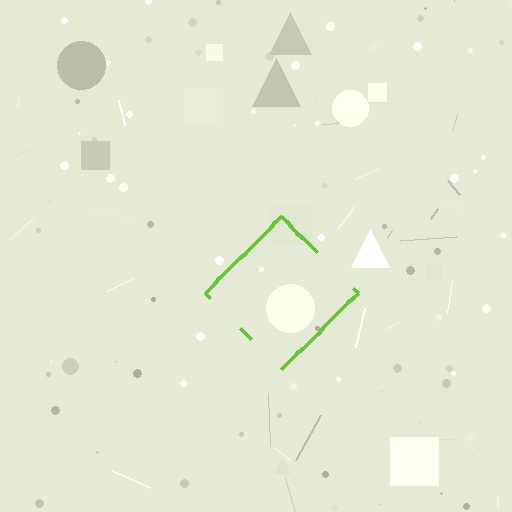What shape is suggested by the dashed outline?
The dashed outline suggests a diamond.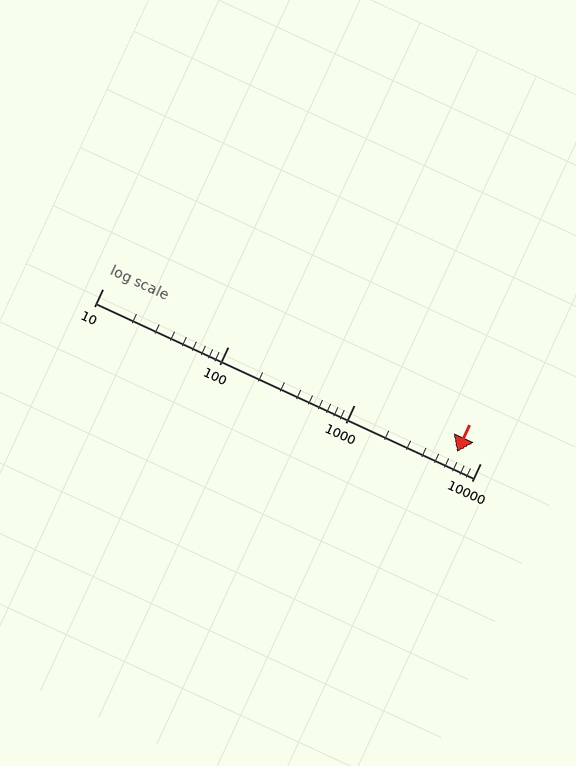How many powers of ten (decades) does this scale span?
The scale spans 3 decades, from 10 to 10000.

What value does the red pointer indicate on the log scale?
The pointer indicates approximately 6600.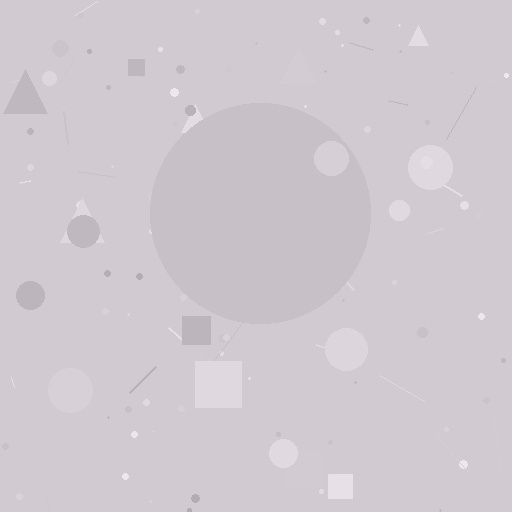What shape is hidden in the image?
A circle is hidden in the image.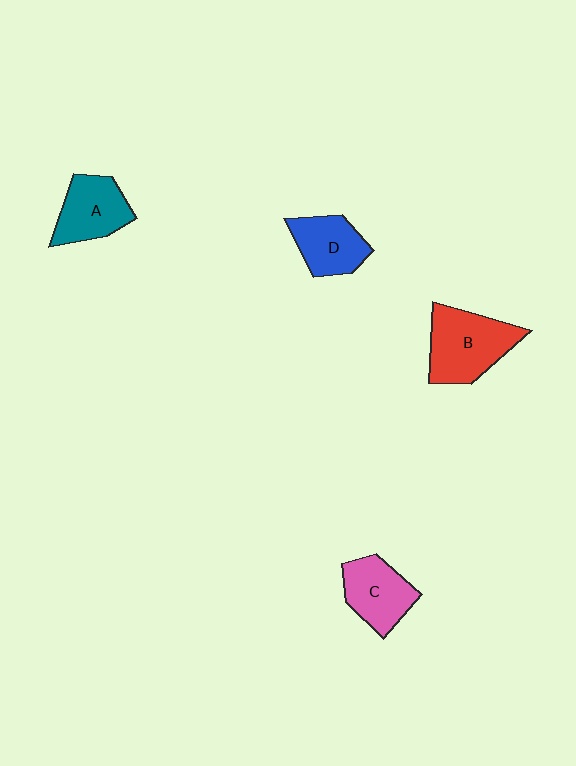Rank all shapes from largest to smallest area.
From largest to smallest: B (red), A (teal), C (pink), D (blue).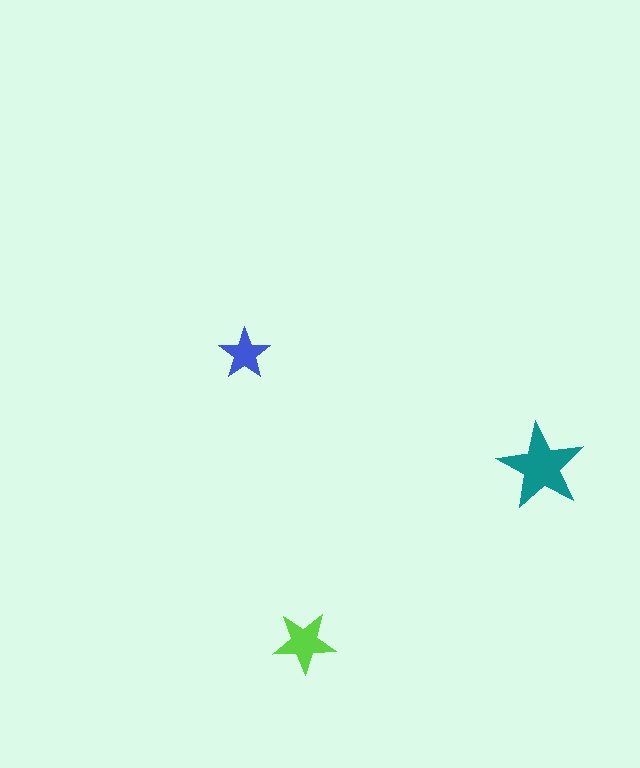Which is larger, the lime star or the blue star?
The lime one.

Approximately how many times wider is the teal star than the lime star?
About 1.5 times wider.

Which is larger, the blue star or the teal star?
The teal one.